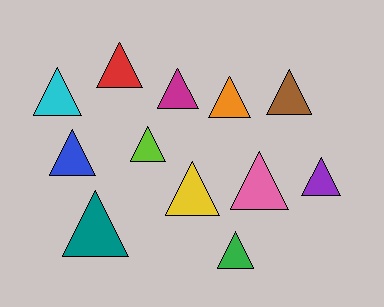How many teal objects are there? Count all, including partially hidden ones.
There is 1 teal object.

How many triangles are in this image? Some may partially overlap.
There are 12 triangles.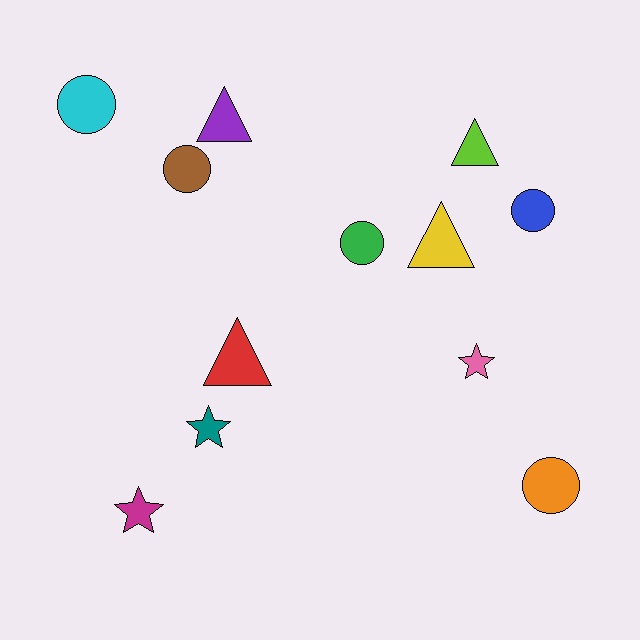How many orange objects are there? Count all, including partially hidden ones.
There is 1 orange object.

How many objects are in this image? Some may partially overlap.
There are 12 objects.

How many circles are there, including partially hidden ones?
There are 5 circles.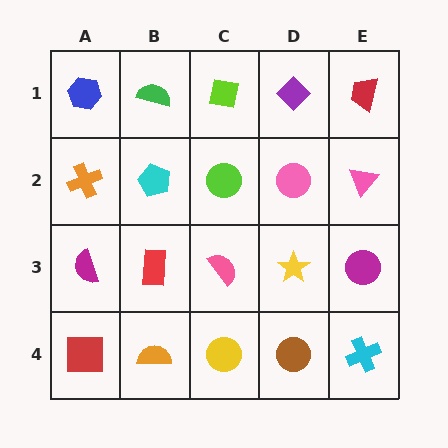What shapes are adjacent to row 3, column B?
A cyan pentagon (row 2, column B), an orange semicircle (row 4, column B), a magenta semicircle (row 3, column A), a pink semicircle (row 3, column C).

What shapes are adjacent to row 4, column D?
A yellow star (row 3, column D), a yellow circle (row 4, column C), a cyan cross (row 4, column E).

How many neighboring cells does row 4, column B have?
3.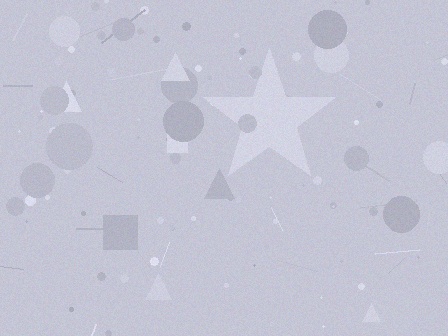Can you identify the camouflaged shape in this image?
The camouflaged shape is a star.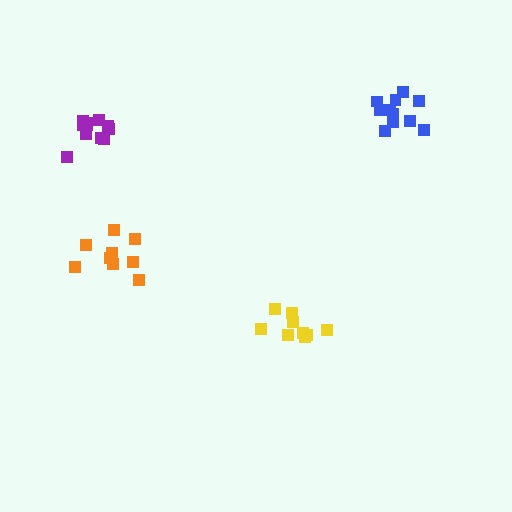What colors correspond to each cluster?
The clusters are colored: blue, purple, orange, yellow.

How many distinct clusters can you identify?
There are 4 distinct clusters.